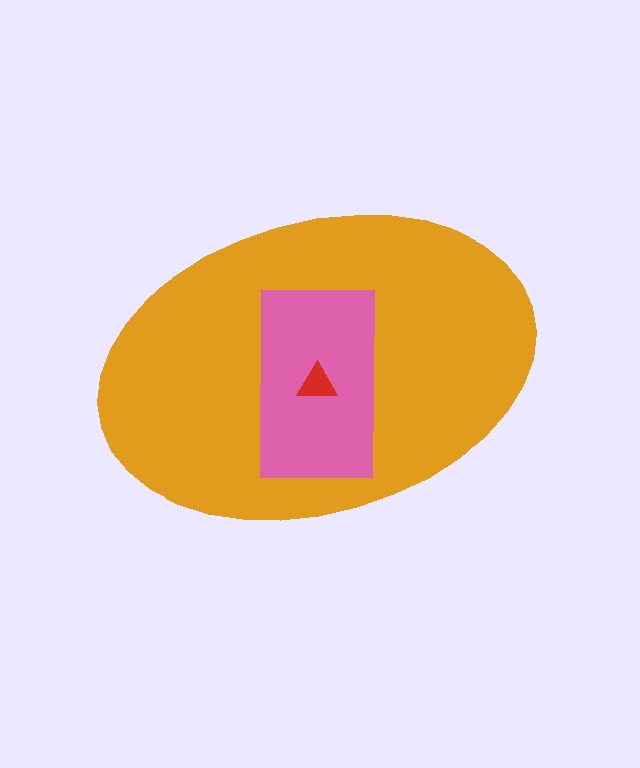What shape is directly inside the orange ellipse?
The pink rectangle.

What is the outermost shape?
The orange ellipse.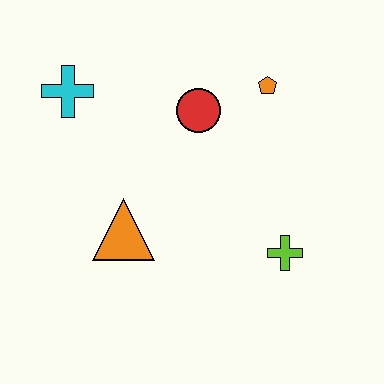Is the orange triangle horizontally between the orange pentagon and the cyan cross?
Yes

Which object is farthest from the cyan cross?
The lime cross is farthest from the cyan cross.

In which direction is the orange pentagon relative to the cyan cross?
The orange pentagon is to the right of the cyan cross.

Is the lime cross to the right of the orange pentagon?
Yes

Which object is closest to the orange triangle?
The red circle is closest to the orange triangle.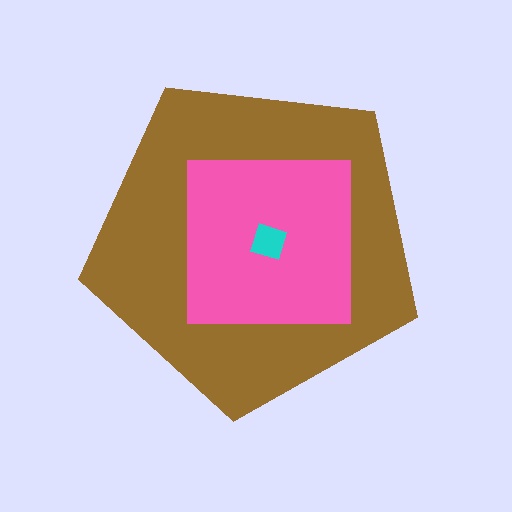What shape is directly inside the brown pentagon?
The pink square.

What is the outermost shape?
The brown pentagon.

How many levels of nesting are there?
3.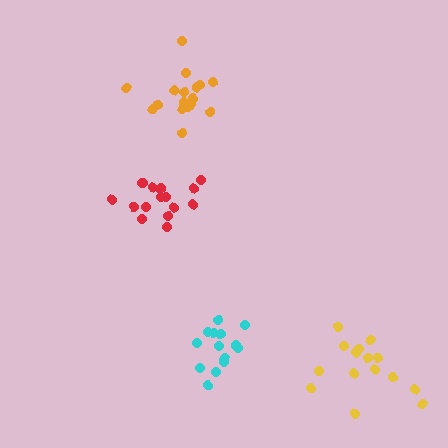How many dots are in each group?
Group 1: 14 dots, Group 2: 18 dots, Group 3: 15 dots, Group 4: 16 dots (63 total).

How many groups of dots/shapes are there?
There are 4 groups.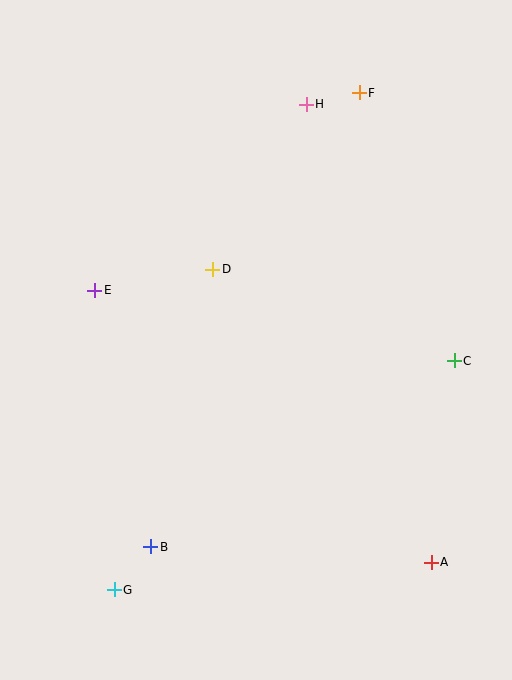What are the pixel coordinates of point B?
Point B is at (151, 547).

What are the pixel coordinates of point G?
Point G is at (114, 590).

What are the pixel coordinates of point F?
Point F is at (359, 93).